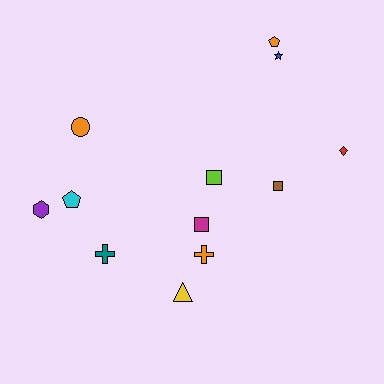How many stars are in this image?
There is 1 star.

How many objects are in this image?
There are 12 objects.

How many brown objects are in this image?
There is 1 brown object.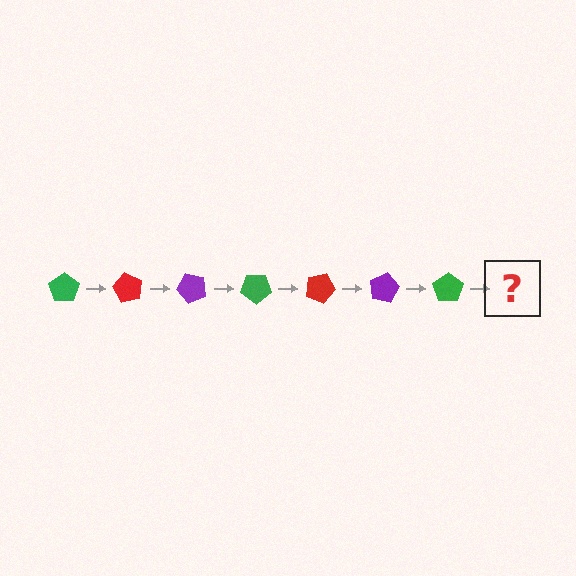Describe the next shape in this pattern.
It should be a red pentagon, rotated 420 degrees from the start.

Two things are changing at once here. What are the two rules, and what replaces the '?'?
The two rules are that it rotates 60 degrees each step and the color cycles through green, red, and purple. The '?' should be a red pentagon, rotated 420 degrees from the start.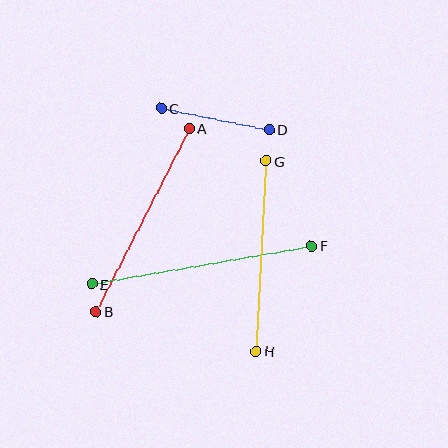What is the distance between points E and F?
The distance is approximately 223 pixels.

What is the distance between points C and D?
The distance is approximately 110 pixels.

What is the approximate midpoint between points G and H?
The midpoint is at approximately (261, 256) pixels.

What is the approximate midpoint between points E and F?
The midpoint is at approximately (202, 265) pixels.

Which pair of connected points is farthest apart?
Points E and F are farthest apart.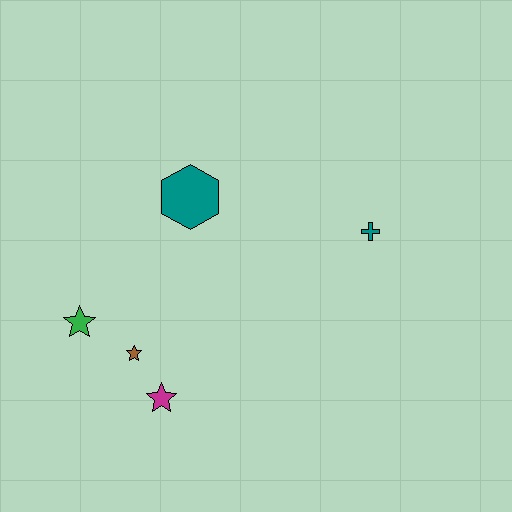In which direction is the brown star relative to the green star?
The brown star is to the right of the green star.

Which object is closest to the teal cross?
The teal hexagon is closest to the teal cross.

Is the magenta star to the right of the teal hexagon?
No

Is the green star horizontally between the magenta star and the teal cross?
No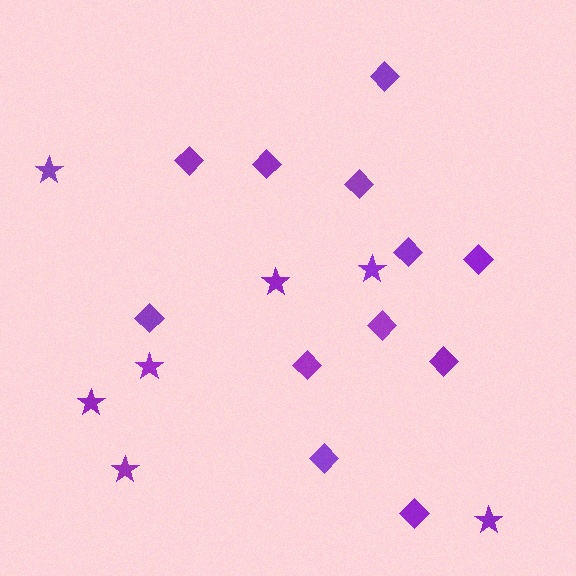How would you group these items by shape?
There are 2 groups: one group of stars (7) and one group of diamonds (12).